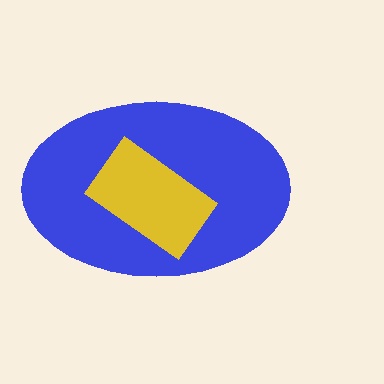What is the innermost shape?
The yellow rectangle.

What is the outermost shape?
The blue ellipse.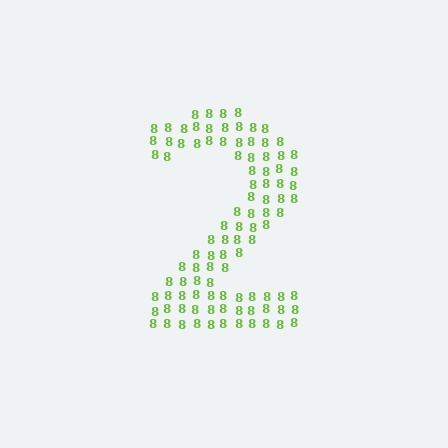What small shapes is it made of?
It is made of small digit 8's.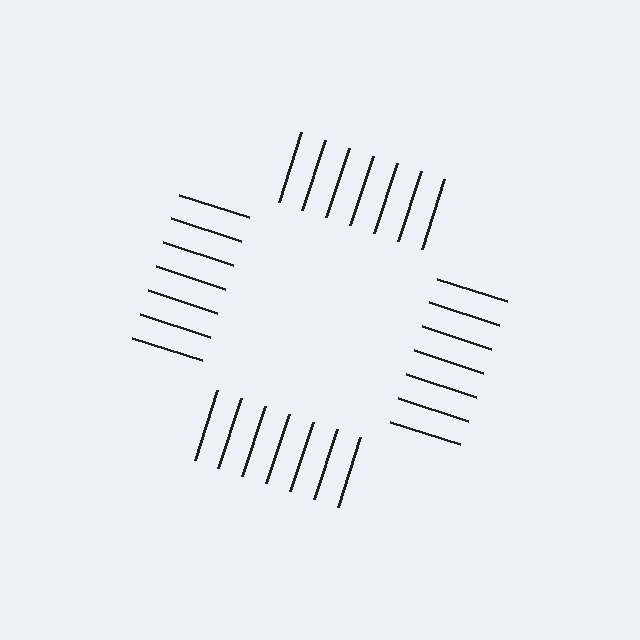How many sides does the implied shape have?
4 sides — the line-ends trace a square.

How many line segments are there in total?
28 — 7 along each of the 4 edges.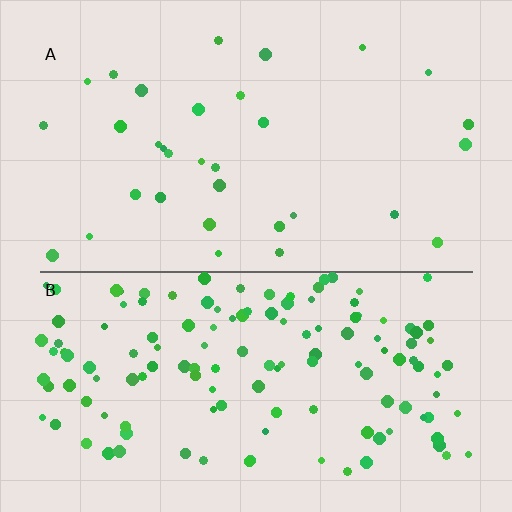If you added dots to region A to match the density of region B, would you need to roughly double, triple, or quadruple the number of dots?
Approximately quadruple.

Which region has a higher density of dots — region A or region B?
B (the bottom).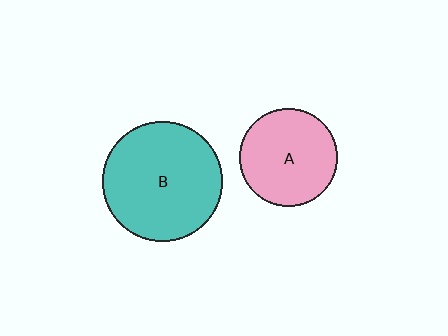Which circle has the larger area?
Circle B (teal).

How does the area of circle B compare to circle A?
Approximately 1.5 times.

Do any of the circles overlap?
No, none of the circles overlap.